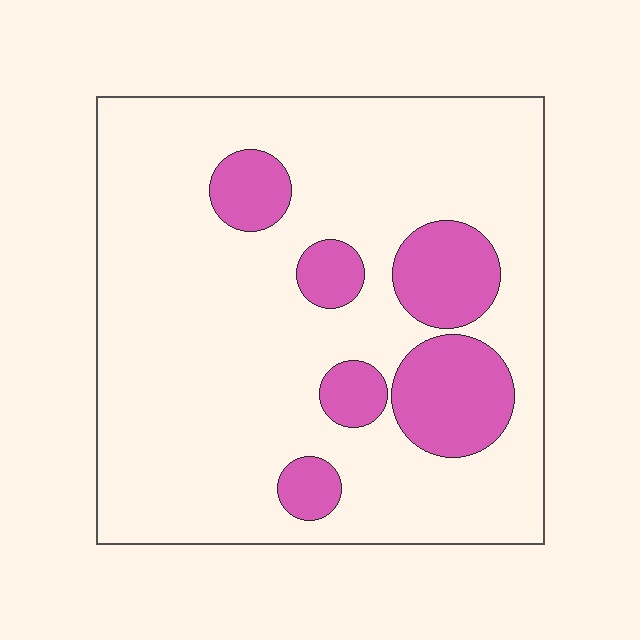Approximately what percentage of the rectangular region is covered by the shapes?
Approximately 20%.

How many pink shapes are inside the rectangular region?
6.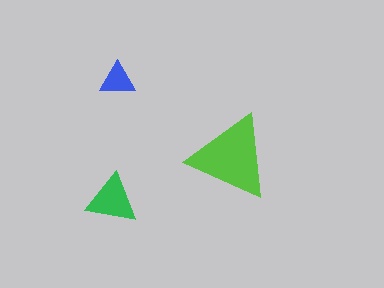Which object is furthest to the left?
The green triangle is leftmost.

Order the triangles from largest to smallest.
the lime one, the green one, the blue one.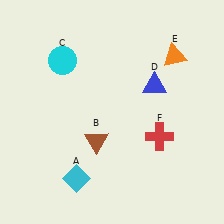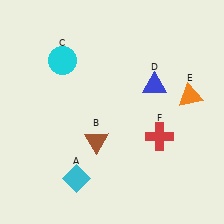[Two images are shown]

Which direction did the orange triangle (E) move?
The orange triangle (E) moved down.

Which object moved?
The orange triangle (E) moved down.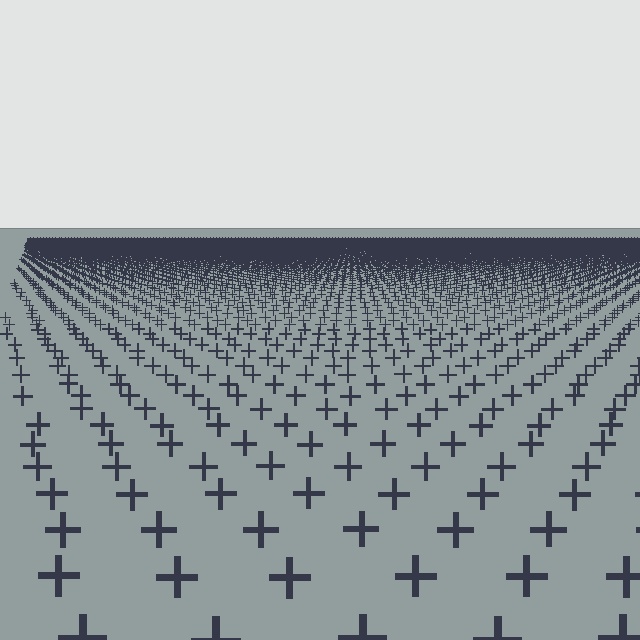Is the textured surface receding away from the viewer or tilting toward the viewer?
The surface is receding away from the viewer. Texture elements get smaller and denser toward the top.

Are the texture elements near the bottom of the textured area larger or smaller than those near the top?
Larger. Near the bottom, elements are closer to the viewer and appear at a bigger on-screen size.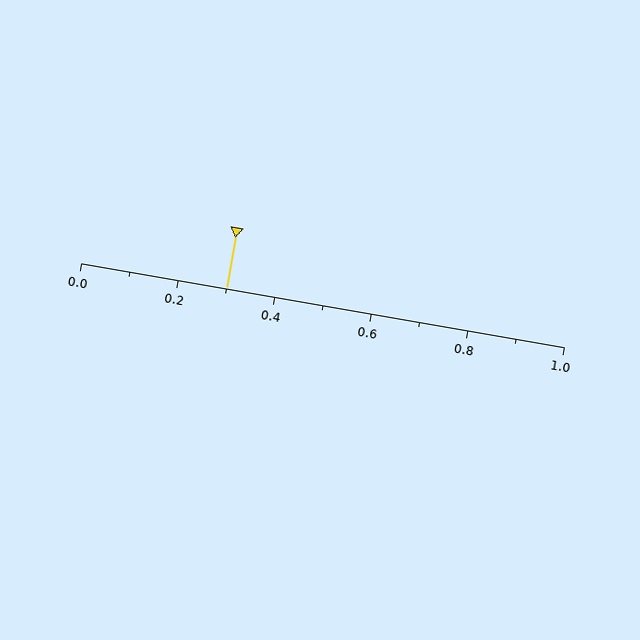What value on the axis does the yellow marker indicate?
The marker indicates approximately 0.3.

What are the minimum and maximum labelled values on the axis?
The axis runs from 0.0 to 1.0.